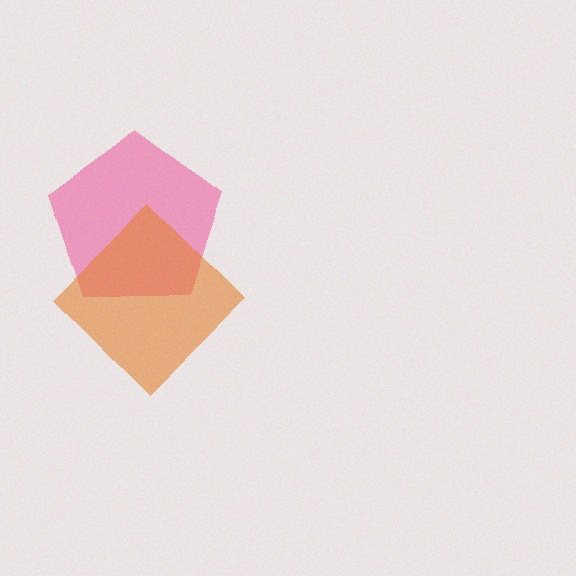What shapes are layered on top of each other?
The layered shapes are: a pink pentagon, an orange diamond.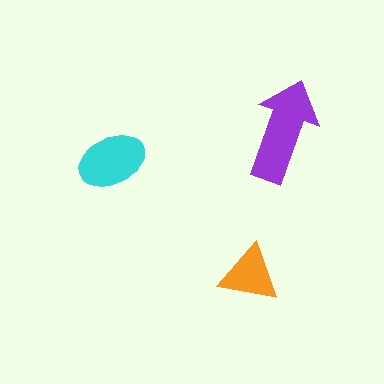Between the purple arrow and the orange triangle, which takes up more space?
The purple arrow.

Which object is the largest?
The purple arrow.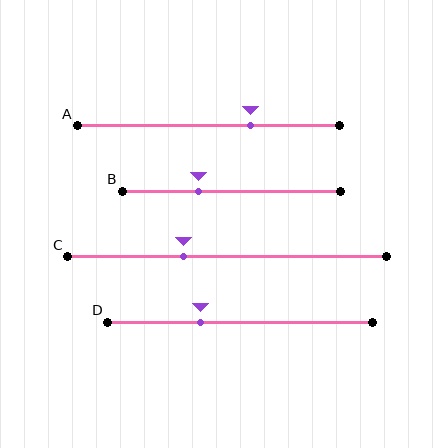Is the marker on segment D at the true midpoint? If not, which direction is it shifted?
No, the marker on segment D is shifted to the left by about 15% of the segment length.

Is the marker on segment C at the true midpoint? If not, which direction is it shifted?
No, the marker on segment C is shifted to the left by about 14% of the segment length.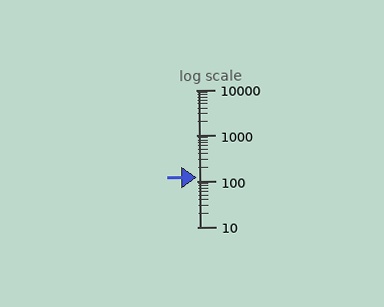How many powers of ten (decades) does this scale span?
The scale spans 3 decades, from 10 to 10000.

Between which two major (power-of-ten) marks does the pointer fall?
The pointer is between 100 and 1000.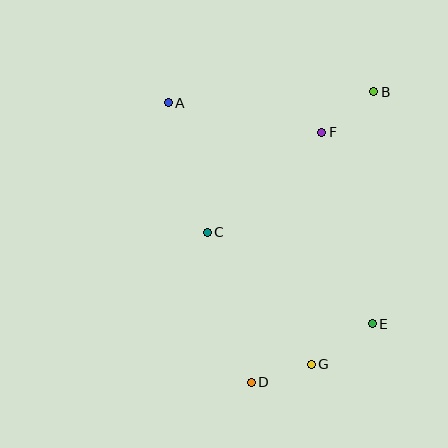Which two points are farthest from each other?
Points B and D are farthest from each other.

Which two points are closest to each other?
Points D and G are closest to each other.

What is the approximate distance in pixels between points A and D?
The distance between A and D is approximately 292 pixels.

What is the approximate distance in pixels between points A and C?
The distance between A and C is approximately 135 pixels.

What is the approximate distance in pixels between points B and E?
The distance between B and E is approximately 232 pixels.